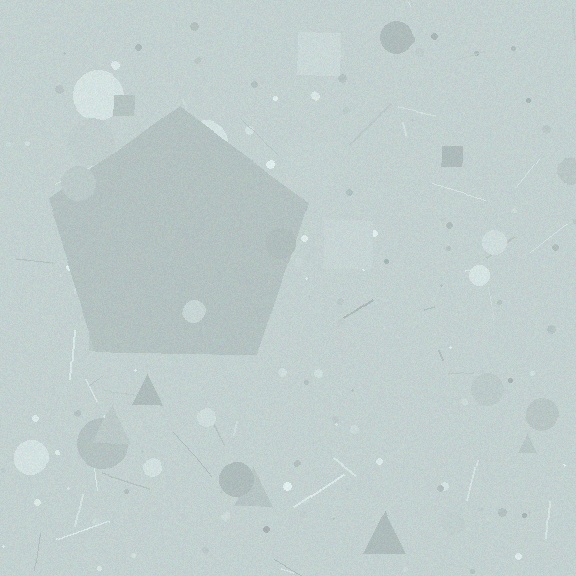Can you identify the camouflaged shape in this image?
The camouflaged shape is a pentagon.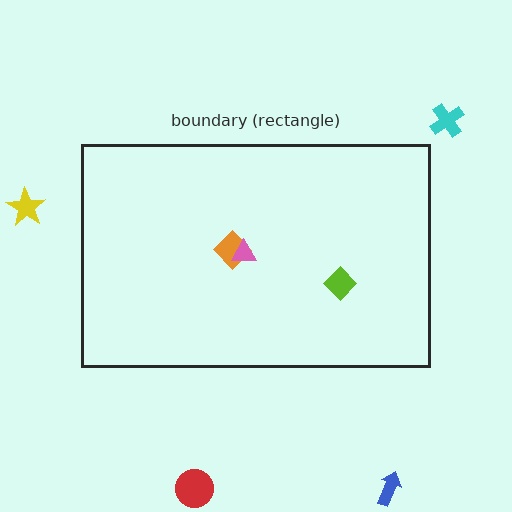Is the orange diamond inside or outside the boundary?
Inside.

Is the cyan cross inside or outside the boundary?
Outside.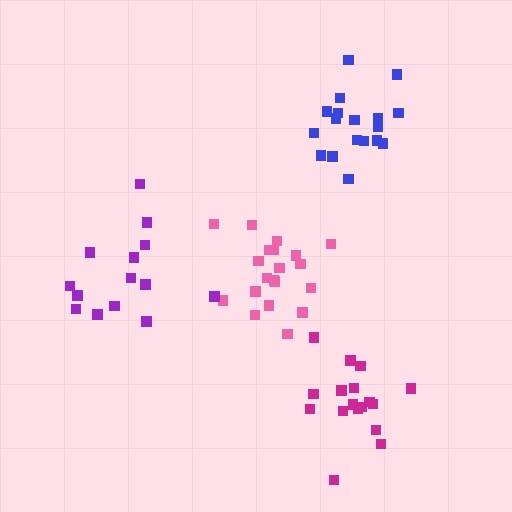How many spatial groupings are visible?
There are 4 spatial groupings.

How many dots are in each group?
Group 1: 18 dots, Group 2: 20 dots, Group 3: 17 dots, Group 4: 14 dots (69 total).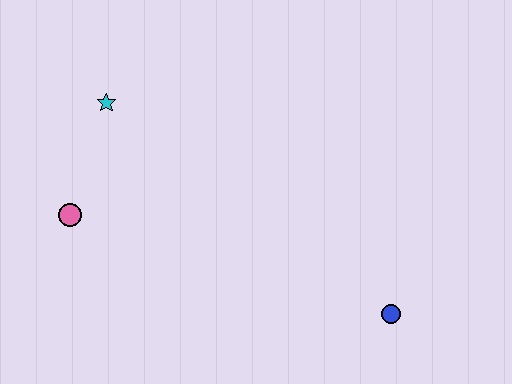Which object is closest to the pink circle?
The cyan star is closest to the pink circle.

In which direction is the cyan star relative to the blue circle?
The cyan star is to the left of the blue circle.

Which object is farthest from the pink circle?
The blue circle is farthest from the pink circle.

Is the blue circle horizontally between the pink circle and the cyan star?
No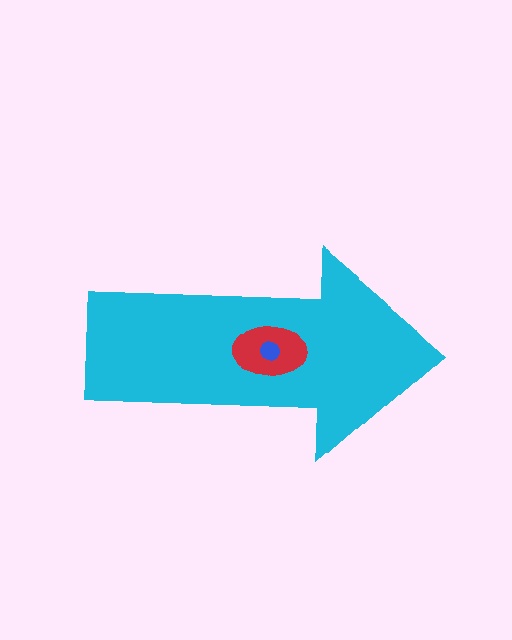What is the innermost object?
The blue circle.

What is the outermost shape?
The cyan arrow.